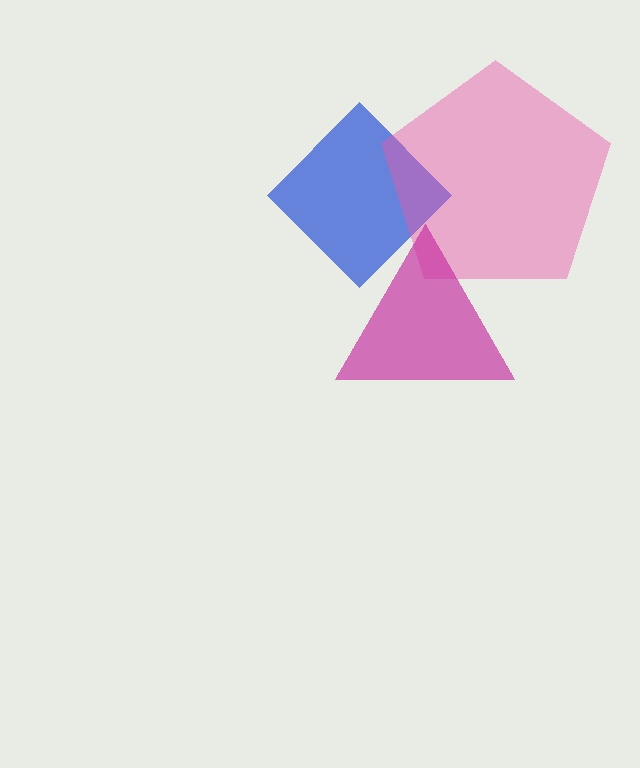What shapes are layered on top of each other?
The layered shapes are: a blue diamond, a pink pentagon, a magenta triangle.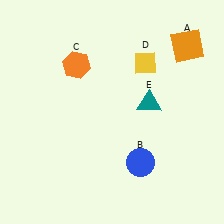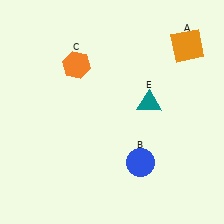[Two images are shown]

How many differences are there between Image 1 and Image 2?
There is 1 difference between the two images.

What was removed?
The yellow diamond (D) was removed in Image 2.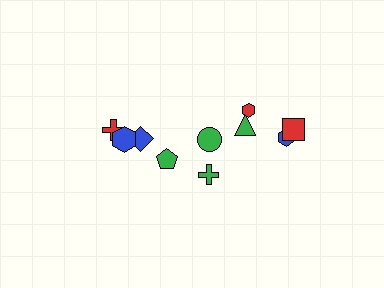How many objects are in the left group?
There are 4 objects.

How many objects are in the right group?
There are 6 objects.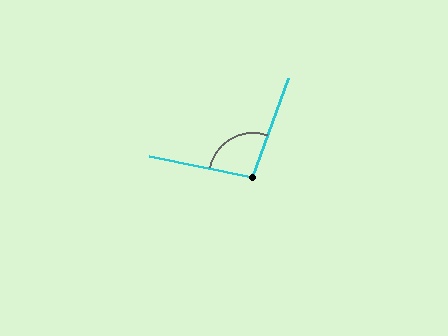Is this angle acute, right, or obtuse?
It is obtuse.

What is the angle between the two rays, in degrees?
Approximately 98 degrees.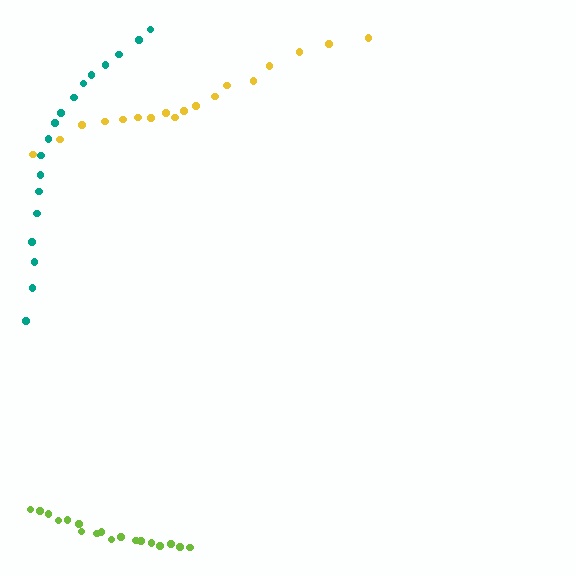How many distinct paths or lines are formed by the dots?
There are 3 distinct paths.